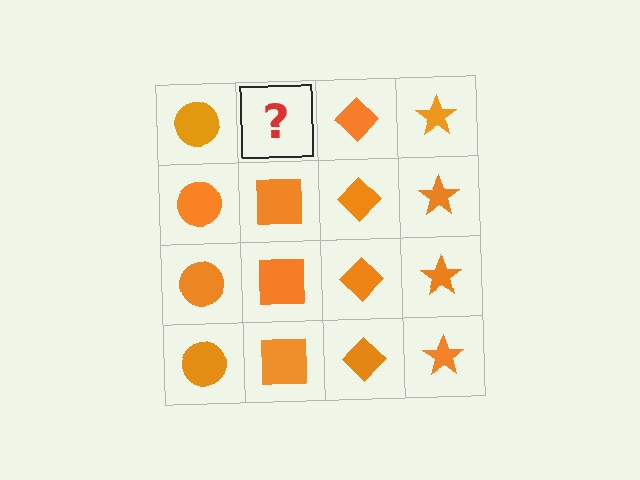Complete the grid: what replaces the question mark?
The question mark should be replaced with an orange square.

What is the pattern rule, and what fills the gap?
The rule is that each column has a consistent shape. The gap should be filled with an orange square.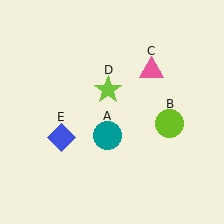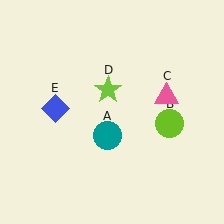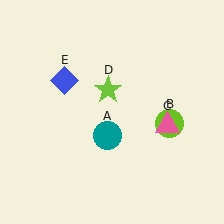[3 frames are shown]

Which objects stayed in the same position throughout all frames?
Teal circle (object A) and lime circle (object B) and lime star (object D) remained stationary.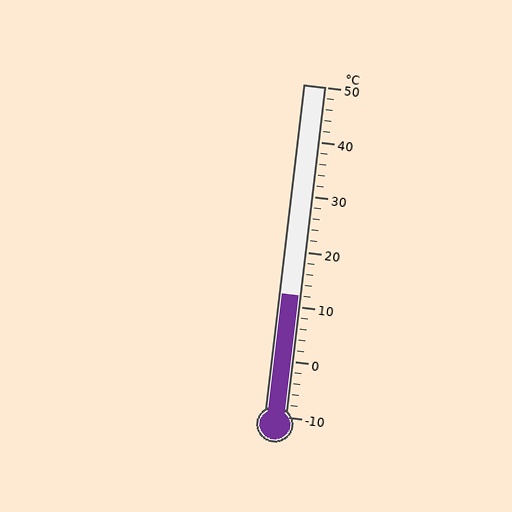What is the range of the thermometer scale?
The thermometer scale ranges from -10°C to 50°C.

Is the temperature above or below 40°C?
The temperature is below 40°C.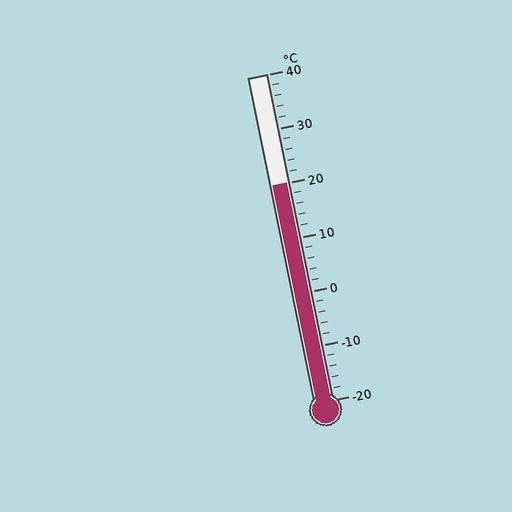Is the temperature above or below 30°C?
The temperature is below 30°C.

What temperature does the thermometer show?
The thermometer shows approximately 20°C.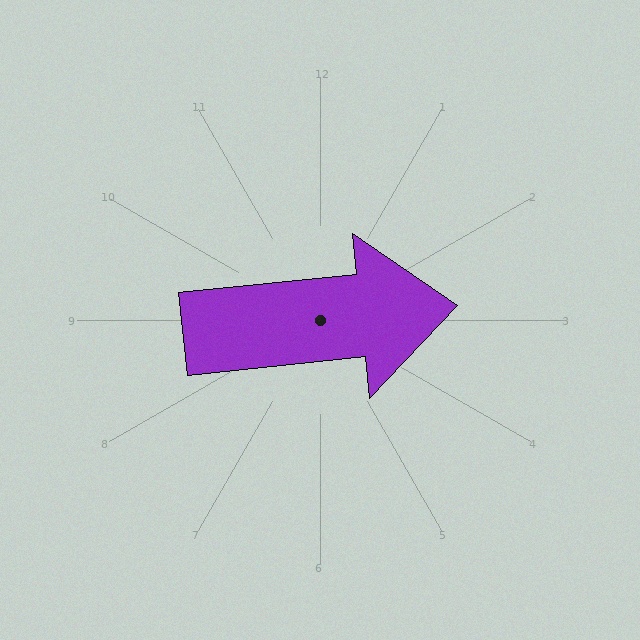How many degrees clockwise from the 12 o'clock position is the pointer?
Approximately 84 degrees.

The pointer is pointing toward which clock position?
Roughly 3 o'clock.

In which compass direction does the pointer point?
East.